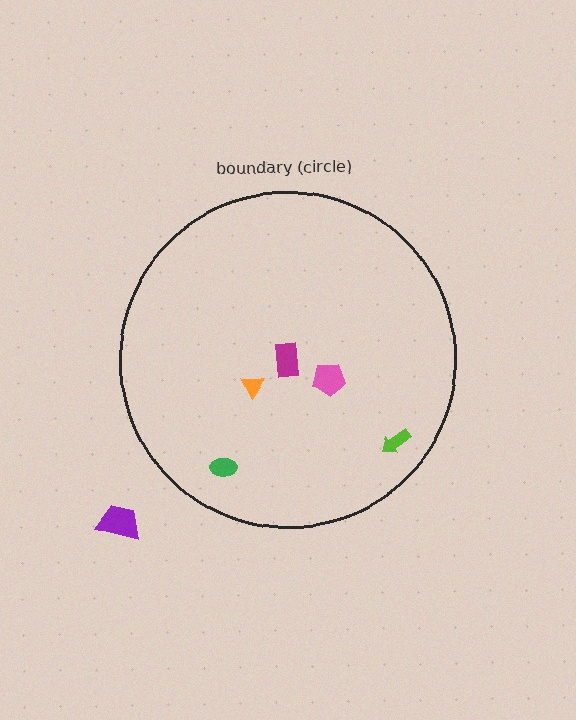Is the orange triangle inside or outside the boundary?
Inside.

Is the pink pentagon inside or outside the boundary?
Inside.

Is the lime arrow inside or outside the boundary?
Inside.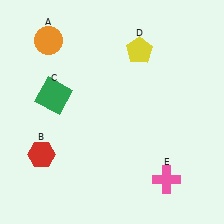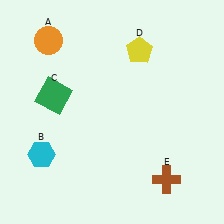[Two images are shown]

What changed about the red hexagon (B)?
In Image 1, B is red. In Image 2, it changed to cyan.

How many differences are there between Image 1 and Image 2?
There are 2 differences between the two images.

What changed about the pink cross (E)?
In Image 1, E is pink. In Image 2, it changed to brown.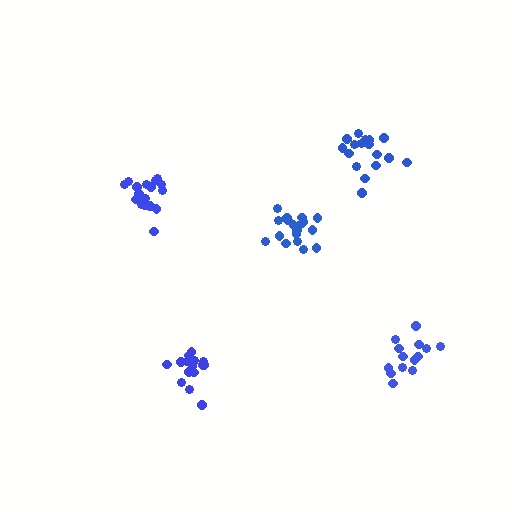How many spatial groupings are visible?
There are 5 spatial groupings.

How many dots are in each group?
Group 1: 14 dots, Group 2: 18 dots, Group 3: 16 dots, Group 4: 18 dots, Group 5: 17 dots (83 total).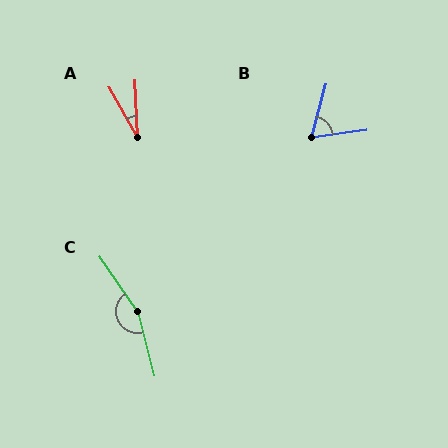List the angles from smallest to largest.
A (27°), B (67°), C (159°).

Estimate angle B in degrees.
Approximately 67 degrees.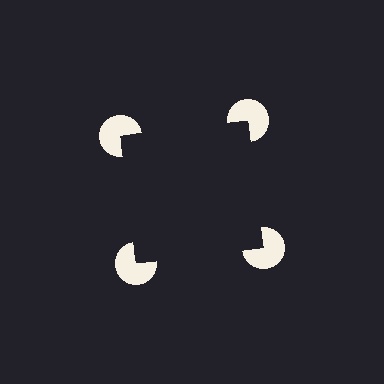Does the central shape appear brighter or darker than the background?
It typically appears slightly darker than the background, even though no actual brightness change is drawn.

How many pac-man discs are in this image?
There are 4 — one at each vertex of the illusory square.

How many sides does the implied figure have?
4 sides.